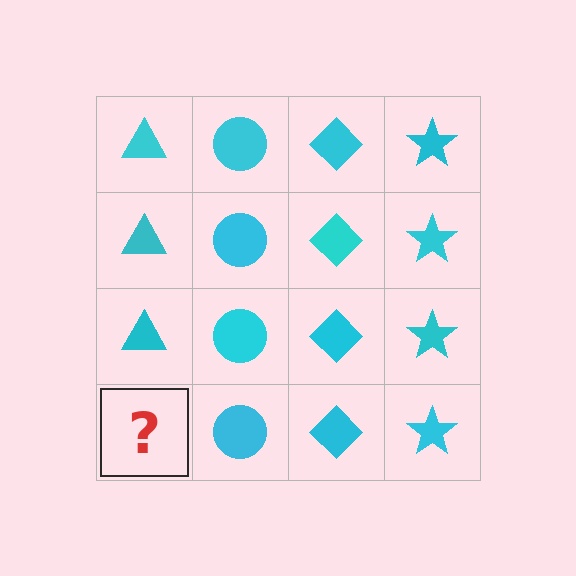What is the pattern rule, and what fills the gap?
The rule is that each column has a consistent shape. The gap should be filled with a cyan triangle.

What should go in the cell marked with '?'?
The missing cell should contain a cyan triangle.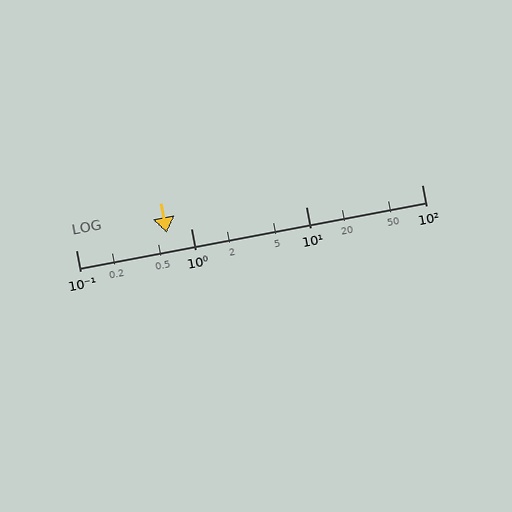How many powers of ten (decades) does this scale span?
The scale spans 3 decades, from 0.1 to 100.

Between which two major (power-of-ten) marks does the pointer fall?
The pointer is between 0.1 and 1.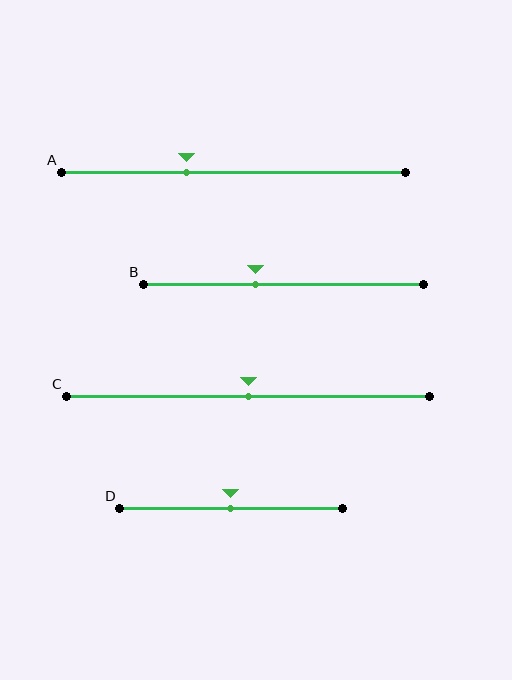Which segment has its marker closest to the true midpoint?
Segment C has its marker closest to the true midpoint.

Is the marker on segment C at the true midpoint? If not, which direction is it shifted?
Yes, the marker on segment C is at the true midpoint.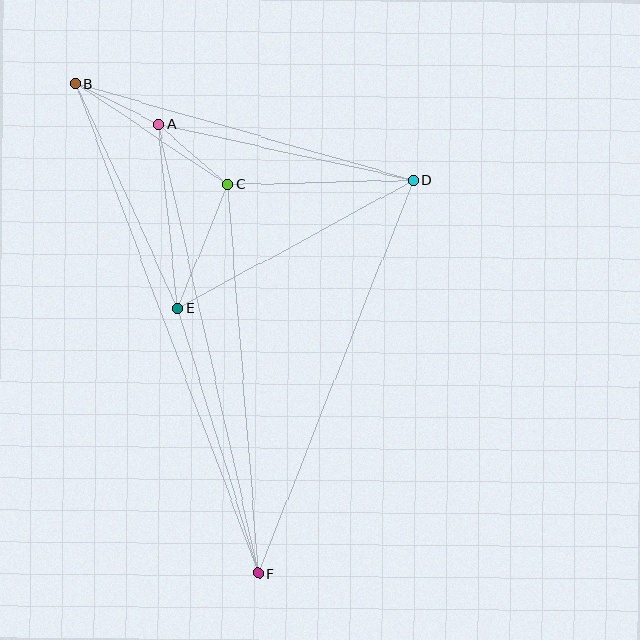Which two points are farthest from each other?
Points B and F are farthest from each other.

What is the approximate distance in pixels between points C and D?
The distance between C and D is approximately 186 pixels.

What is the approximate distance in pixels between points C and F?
The distance between C and F is approximately 390 pixels.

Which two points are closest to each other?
Points A and C are closest to each other.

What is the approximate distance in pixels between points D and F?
The distance between D and F is approximately 423 pixels.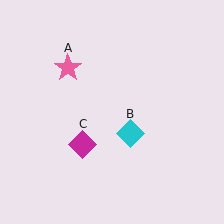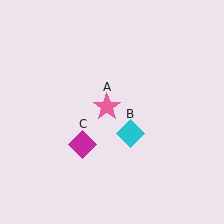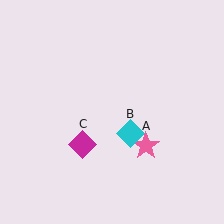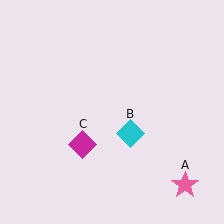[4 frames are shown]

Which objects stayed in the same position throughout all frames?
Cyan diamond (object B) and magenta diamond (object C) remained stationary.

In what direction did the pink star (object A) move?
The pink star (object A) moved down and to the right.